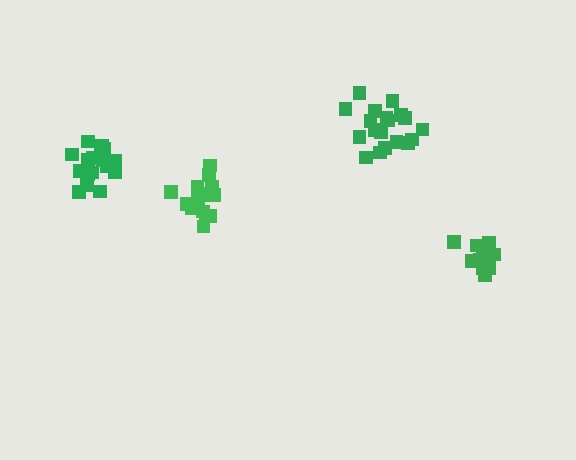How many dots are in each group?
Group 1: 18 dots, Group 2: 15 dots, Group 3: 19 dots, Group 4: 16 dots (68 total).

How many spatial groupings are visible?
There are 4 spatial groupings.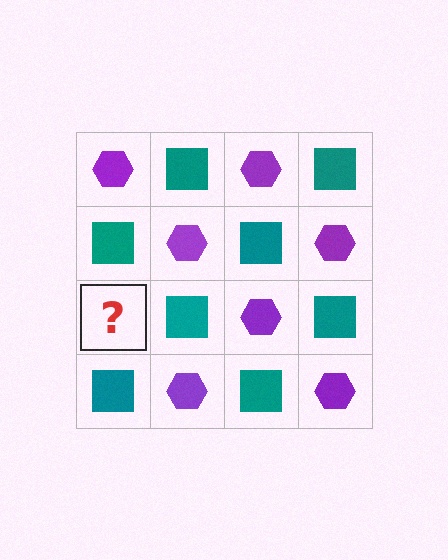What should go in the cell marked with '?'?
The missing cell should contain a purple hexagon.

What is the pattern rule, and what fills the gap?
The rule is that it alternates purple hexagon and teal square in a checkerboard pattern. The gap should be filled with a purple hexagon.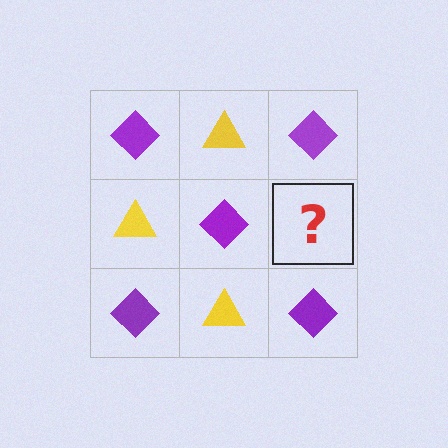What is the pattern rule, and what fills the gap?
The rule is that it alternates purple diamond and yellow triangle in a checkerboard pattern. The gap should be filled with a yellow triangle.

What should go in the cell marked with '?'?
The missing cell should contain a yellow triangle.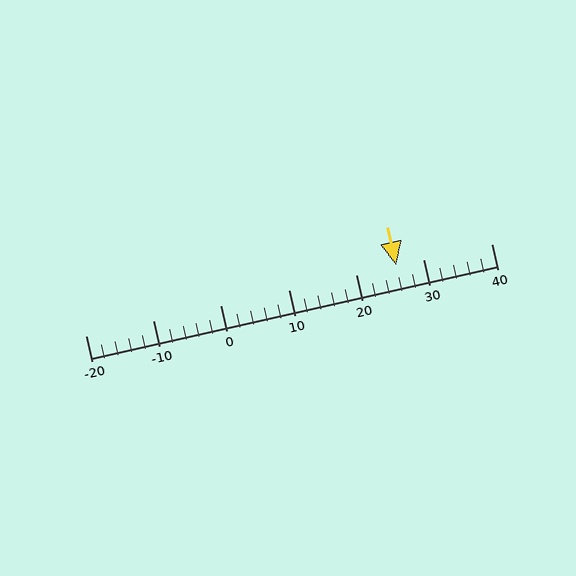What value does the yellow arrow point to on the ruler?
The yellow arrow points to approximately 26.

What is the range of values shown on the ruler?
The ruler shows values from -20 to 40.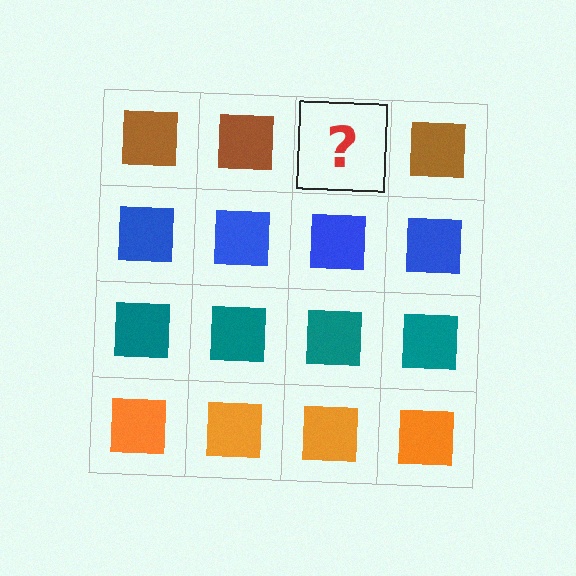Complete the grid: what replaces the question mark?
The question mark should be replaced with a brown square.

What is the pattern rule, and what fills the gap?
The rule is that each row has a consistent color. The gap should be filled with a brown square.